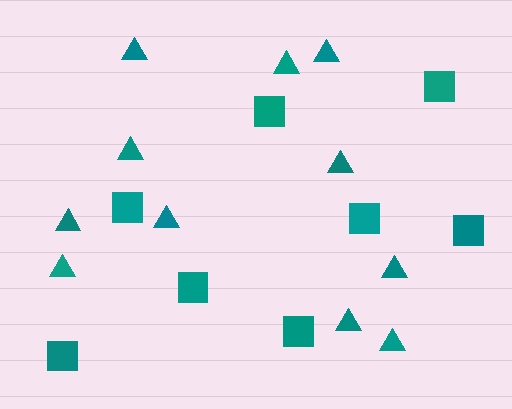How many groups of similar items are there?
There are 2 groups: one group of squares (8) and one group of triangles (11).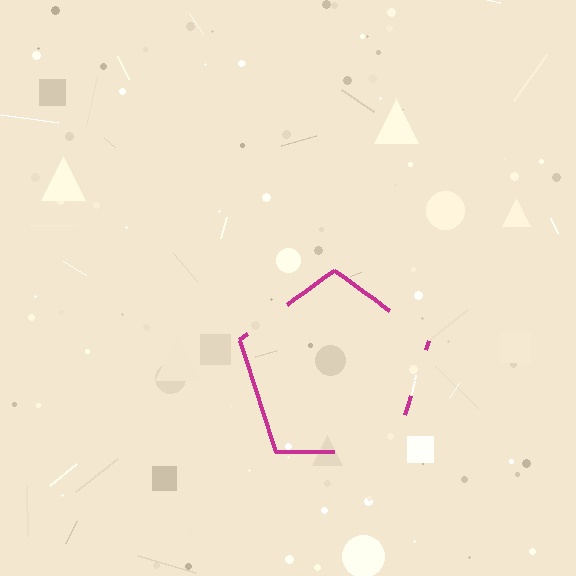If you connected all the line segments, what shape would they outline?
They would outline a pentagon.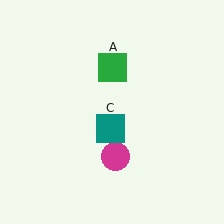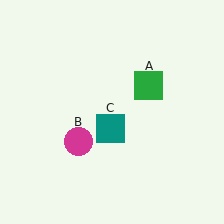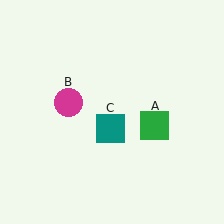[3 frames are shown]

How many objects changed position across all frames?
2 objects changed position: green square (object A), magenta circle (object B).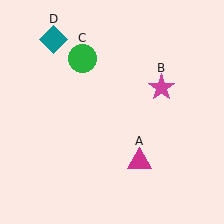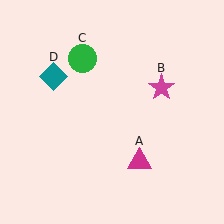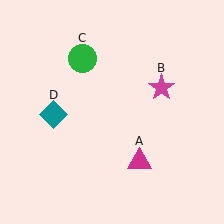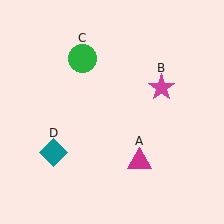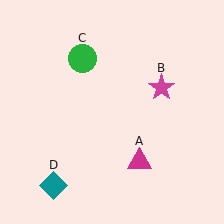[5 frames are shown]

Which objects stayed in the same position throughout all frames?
Magenta triangle (object A) and magenta star (object B) and green circle (object C) remained stationary.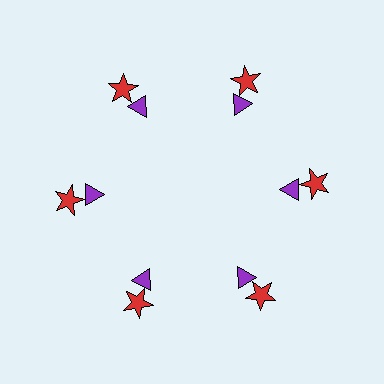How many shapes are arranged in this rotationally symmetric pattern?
There are 12 shapes, arranged in 6 groups of 2.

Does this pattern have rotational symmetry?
Yes, this pattern has 6-fold rotational symmetry. It looks the same after rotating 60 degrees around the center.